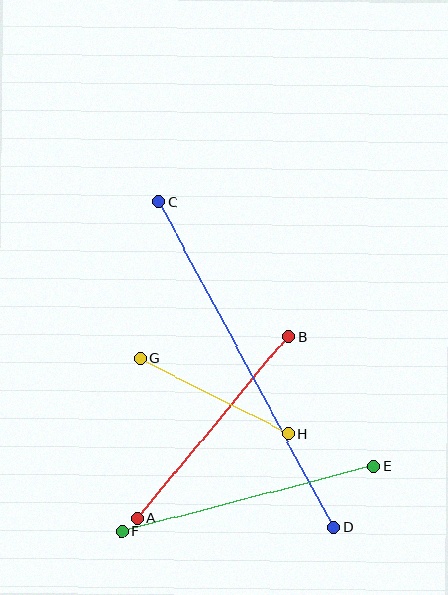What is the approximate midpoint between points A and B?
The midpoint is at approximately (213, 428) pixels.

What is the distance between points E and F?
The distance is approximately 260 pixels.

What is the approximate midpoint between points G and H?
The midpoint is at approximately (214, 396) pixels.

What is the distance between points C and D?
The distance is approximately 369 pixels.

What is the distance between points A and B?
The distance is approximately 237 pixels.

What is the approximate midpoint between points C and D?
The midpoint is at approximately (246, 365) pixels.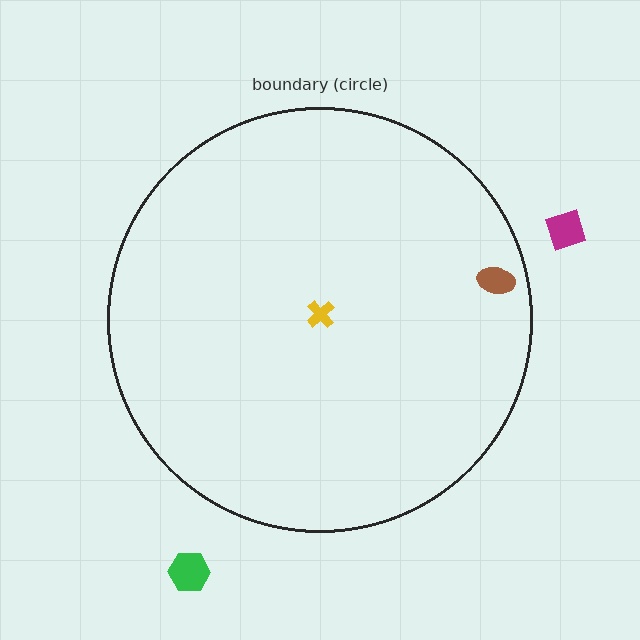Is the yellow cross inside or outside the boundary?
Inside.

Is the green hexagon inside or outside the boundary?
Outside.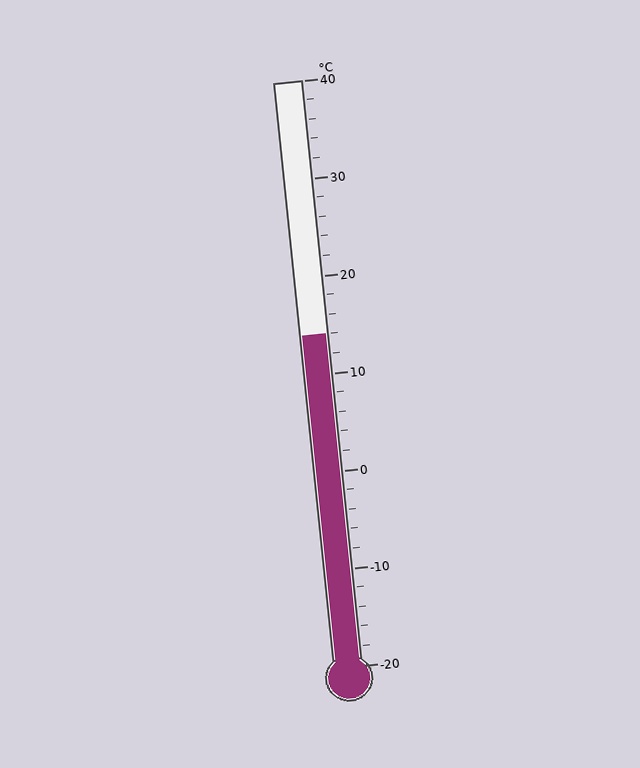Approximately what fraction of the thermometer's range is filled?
The thermometer is filled to approximately 55% of its range.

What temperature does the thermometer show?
The thermometer shows approximately 14°C.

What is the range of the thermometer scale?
The thermometer scale ranges from -20°C to 40°C.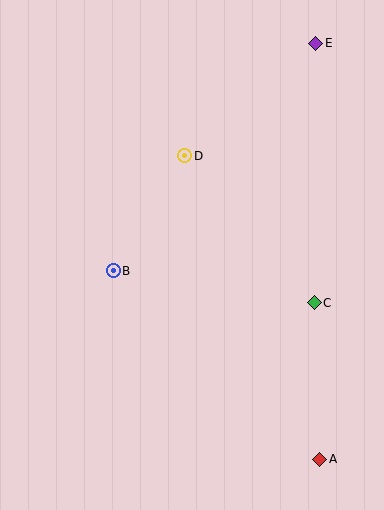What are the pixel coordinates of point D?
Point D is at (185, 156).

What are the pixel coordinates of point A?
Point A is at (320, 459).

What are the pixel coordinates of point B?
Point B is at (113, 271).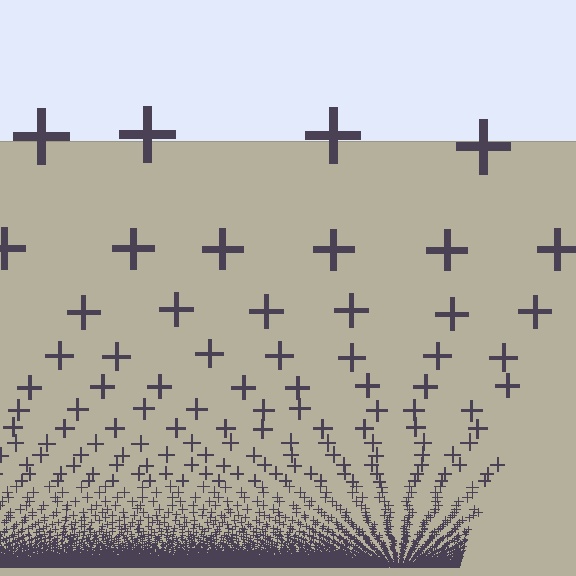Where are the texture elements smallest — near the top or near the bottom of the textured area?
Near the bottom.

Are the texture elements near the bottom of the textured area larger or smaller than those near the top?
Smaller. The gradient is inverted — elements near the bottom are smaller and denser.